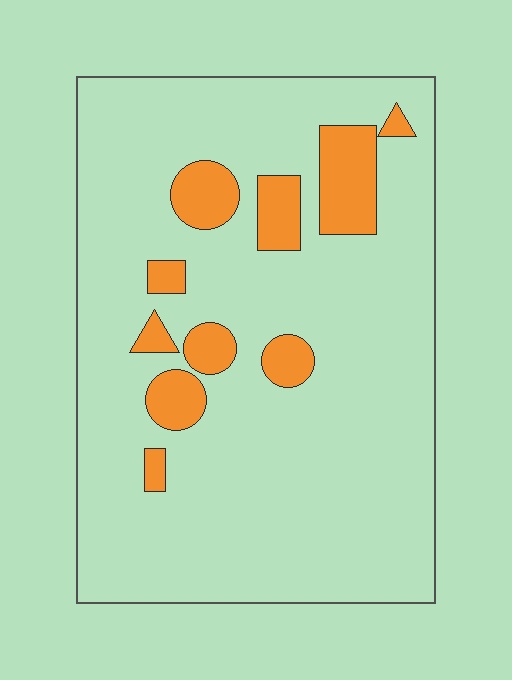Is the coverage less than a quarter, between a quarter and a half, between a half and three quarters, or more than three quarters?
Less than a quarter.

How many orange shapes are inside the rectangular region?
10.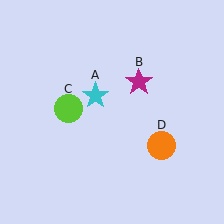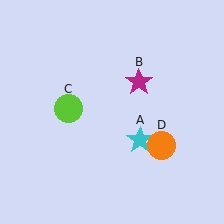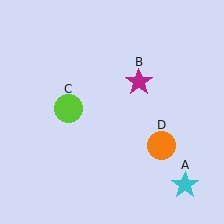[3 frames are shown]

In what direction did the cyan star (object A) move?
The cyan star (object A) moved down and to the right.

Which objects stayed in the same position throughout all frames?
Magenta star (object B) and lime circle (object C) and orange circle (object D) remained stationary.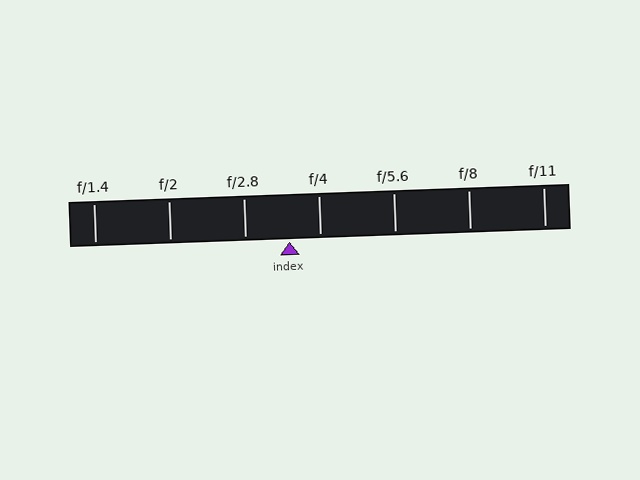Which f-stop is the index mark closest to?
The index mark is closest to f/4.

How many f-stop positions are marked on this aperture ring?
There are 7 f-stop positions marked.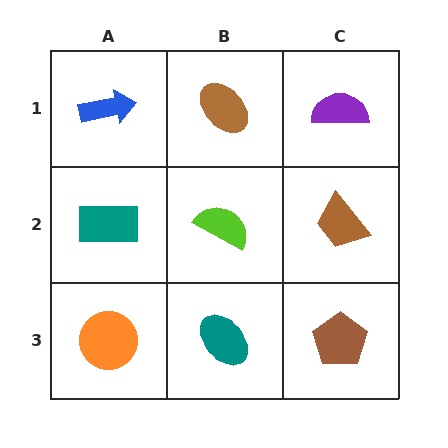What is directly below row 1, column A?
A teal rectangle.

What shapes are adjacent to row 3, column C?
A brown trapezoid (row 2, column C), a teal ellipse (row 3, column B).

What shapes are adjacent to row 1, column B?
A lime semicircle (row 2, column B), a blue arrow (row 1, column A), a purple semicircle (row 1, column C).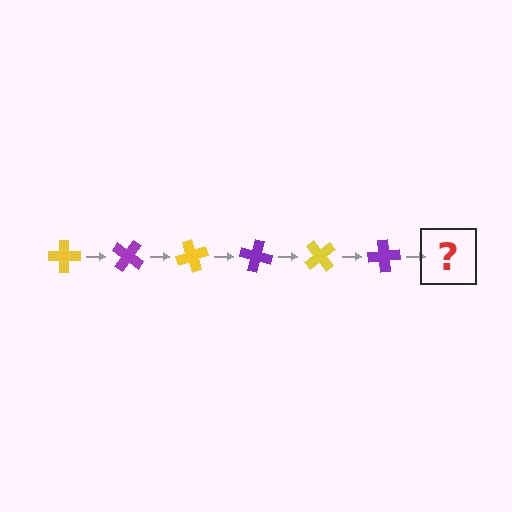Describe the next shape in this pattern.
It should be a yellow cross, rotated 210 degrees from the start.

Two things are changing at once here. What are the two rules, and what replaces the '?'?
The two rules are that it rotates 35 degrees each step and the color cycles through yellow and purple. The '?' should be a yellow cross, rotated 210 degrees from the start.